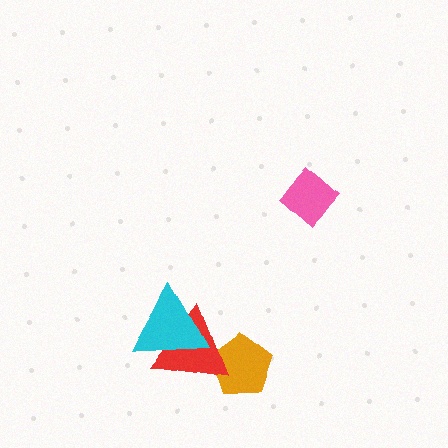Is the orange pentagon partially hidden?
Yes, it is partially covered by another shape.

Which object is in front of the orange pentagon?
The red triangle is in front of the orange pentagon.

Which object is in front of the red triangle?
The cyan triangle is in front of the red triangle.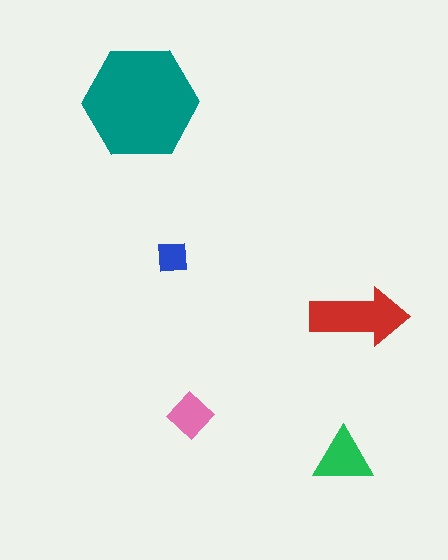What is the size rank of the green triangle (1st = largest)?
3rd.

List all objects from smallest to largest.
The blue square, the pink diamond, the green triangle, the red arrow, the teal hexagon.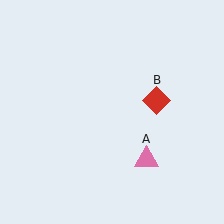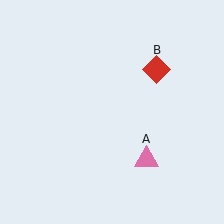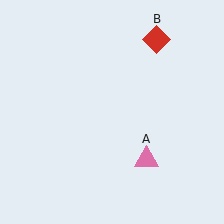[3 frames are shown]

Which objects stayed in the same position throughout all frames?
Pink triangle (object A) remained stationary.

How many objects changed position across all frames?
1 object changed position: red diamond (object B).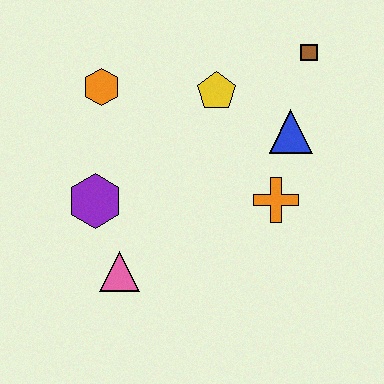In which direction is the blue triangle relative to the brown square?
The blue triangle is below the brown square.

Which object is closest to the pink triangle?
The purple hexagon is closest to the pink triangle.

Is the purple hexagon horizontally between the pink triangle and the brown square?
No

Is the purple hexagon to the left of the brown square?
Yes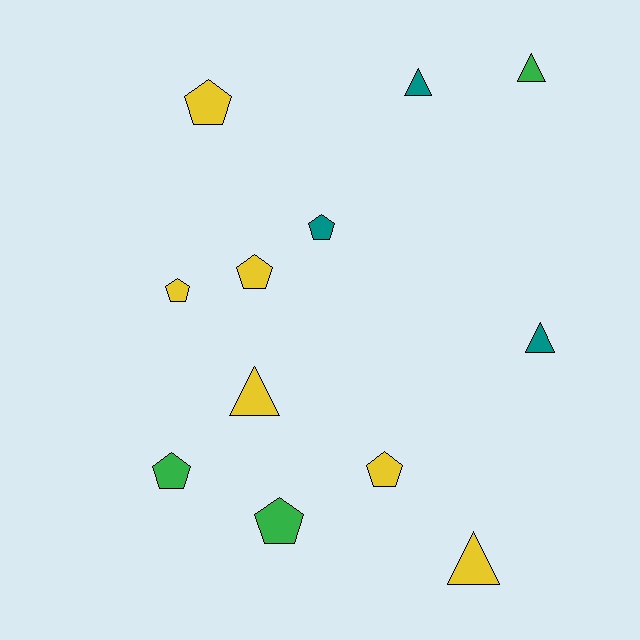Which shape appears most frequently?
Pentagon, with 7 objects.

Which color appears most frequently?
Yellow, with 6 objects.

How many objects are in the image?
There are 12 objects.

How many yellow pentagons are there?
There are 4 yellow pentagons.